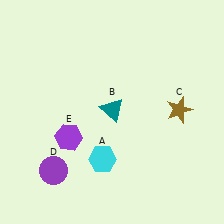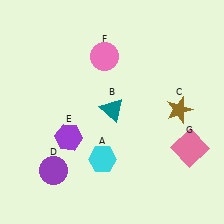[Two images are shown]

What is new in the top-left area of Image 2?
A pink circle (F) was added in the top-left area of Image 2.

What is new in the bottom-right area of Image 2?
A pink square (G) was added in the bottom-right area of Image 2.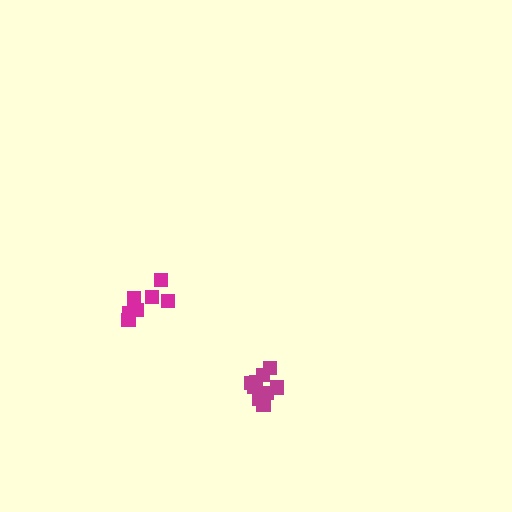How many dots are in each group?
Group 1: 9 dots, Group 2: 11 dots (20 total).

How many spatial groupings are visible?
There are 2 spatial groupings.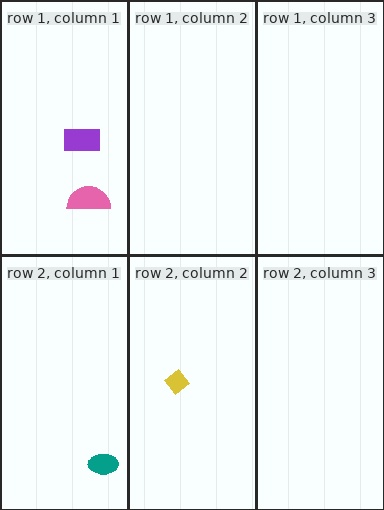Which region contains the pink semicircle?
The row 1, column 1 region.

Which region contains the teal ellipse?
The row 2, column 1 region.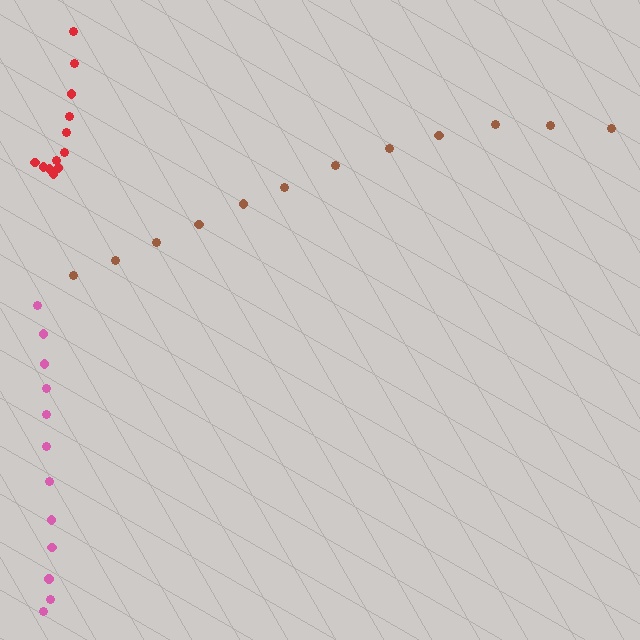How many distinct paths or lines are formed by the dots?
There are 3 distinct paths.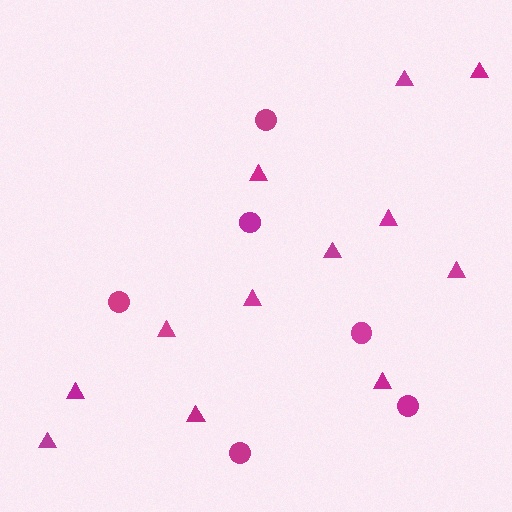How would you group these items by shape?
There are 2 groups: one group of circles (6) and one group of triangles (12).